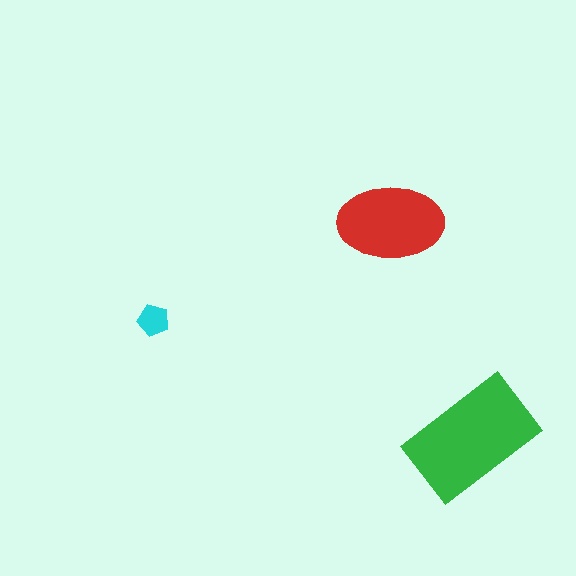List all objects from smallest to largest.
The cyan pentagon, the red ellipse, the green rectangle.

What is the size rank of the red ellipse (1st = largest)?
2nd.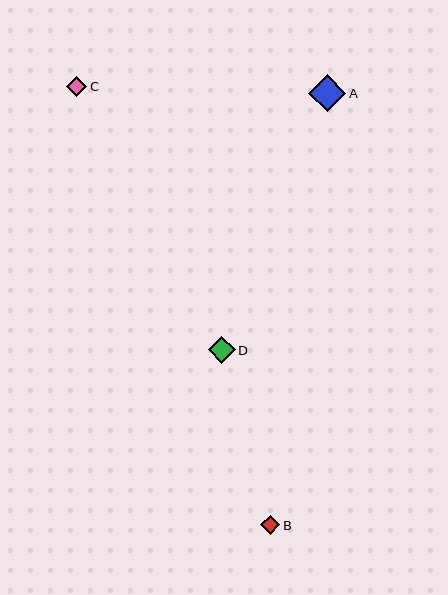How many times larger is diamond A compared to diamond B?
Diamond A is approximately 2.0 times the size of diamond B.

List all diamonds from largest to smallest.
From largest to smallest: A, D, C, B.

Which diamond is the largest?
Diamond A is the largest with a size of approximately 37 pixels.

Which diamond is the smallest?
Diamond B is the smallest with a size of approximately 19 pixels.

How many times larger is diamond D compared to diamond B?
Diamond D is approximately 1.4 times the size of diamond B.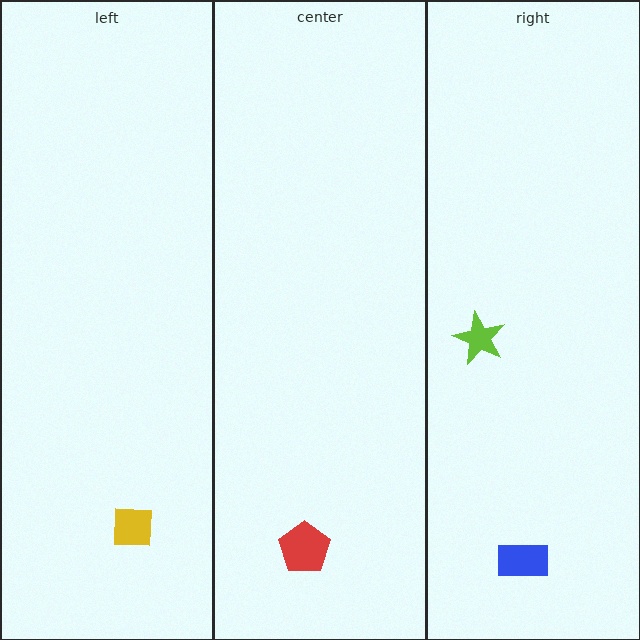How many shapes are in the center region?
1.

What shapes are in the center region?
The red pentagon.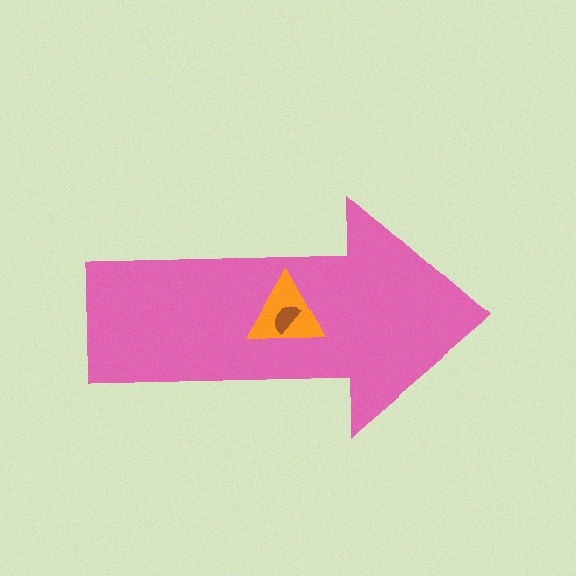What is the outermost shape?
The pink arrow.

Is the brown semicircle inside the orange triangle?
Yes.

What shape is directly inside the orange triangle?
The brown semicircle.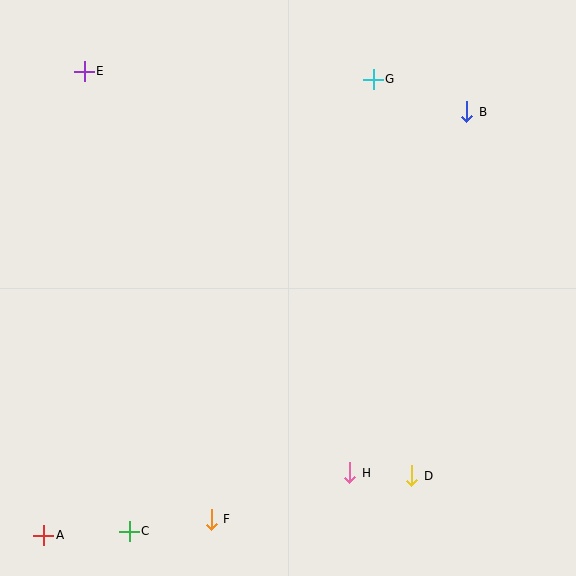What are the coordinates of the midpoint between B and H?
The midpoint between B and H is at (408, 292).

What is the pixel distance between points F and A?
The distance between F and A is 168 pixels.